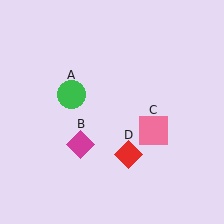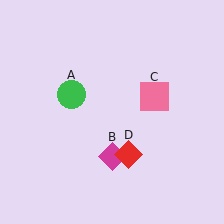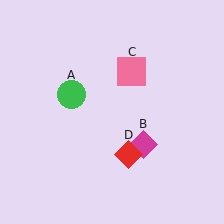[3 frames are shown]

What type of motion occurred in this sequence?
The magenta diamond (object B), pink square (object C) rotated counterclockwise around the center of the scene.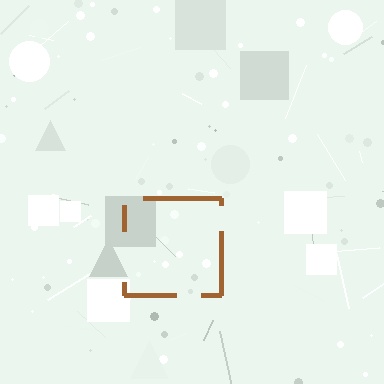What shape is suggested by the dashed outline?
The dashed outline suggests a square.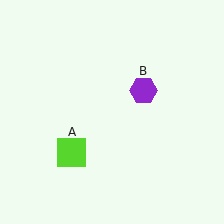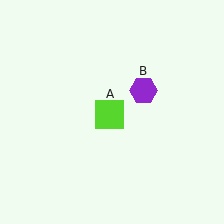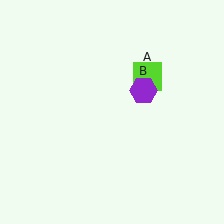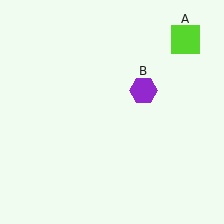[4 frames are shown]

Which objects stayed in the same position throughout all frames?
Purple hexagon (object B) remained stationary.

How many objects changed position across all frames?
1 object changed position: lime square (object A).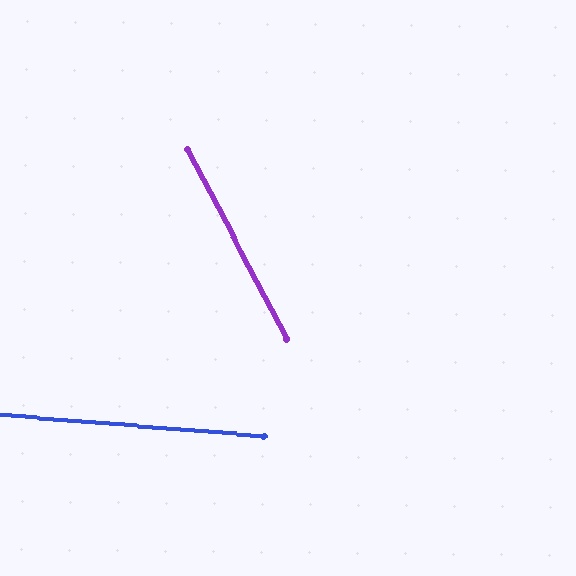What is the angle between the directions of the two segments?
Approximately 58 degrees.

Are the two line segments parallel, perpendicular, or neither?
Neither parallel nor perpendicular — they differ by about 58°.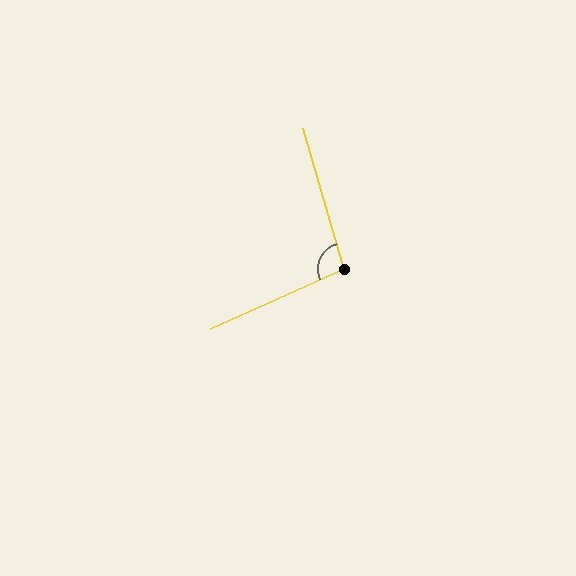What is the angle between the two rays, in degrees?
Approximately 98 degrees.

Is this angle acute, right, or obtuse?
It is obtuse.